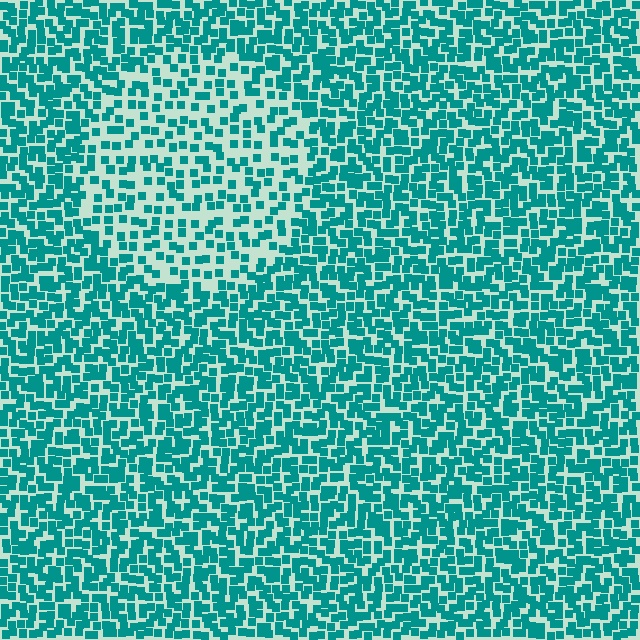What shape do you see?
I see a circle.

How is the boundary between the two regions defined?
The boundary is defined by a change in element density (approximately 1.9x ratio). All elements are the same color, size, and shape.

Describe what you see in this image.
The image contains small teal elements arranged at two different densities. A circle-shaped region is visible where the elements are less densely packed than the surrounding area.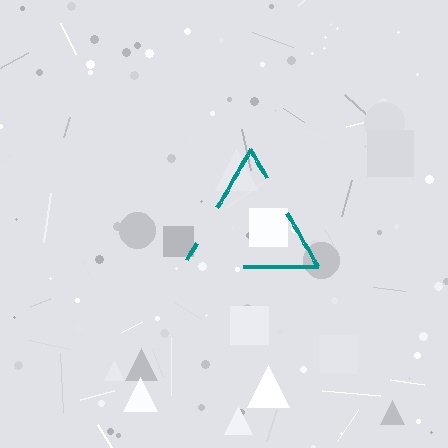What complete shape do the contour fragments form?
The contour fragments form a triangle.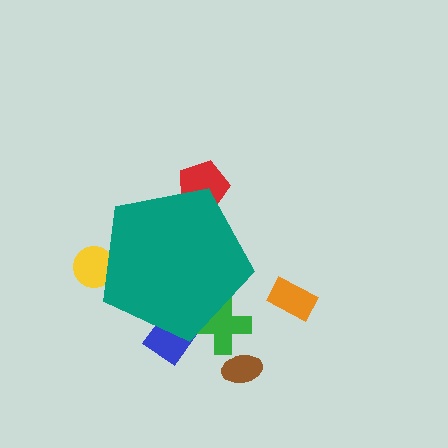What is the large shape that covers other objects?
A teal pentagon.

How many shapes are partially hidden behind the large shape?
4 shapes are partially hidden.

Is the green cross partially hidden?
Yes, the green cross is partially hidden behind the teal pentagon.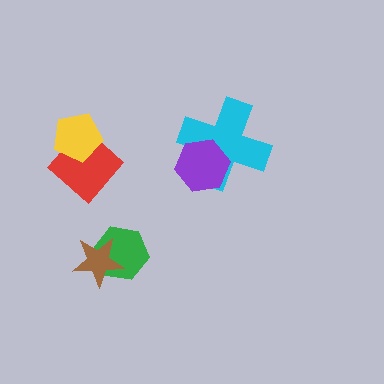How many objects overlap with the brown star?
1 object overlaps with the brown star.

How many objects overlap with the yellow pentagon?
1 object overlaps with the yellow pentagon.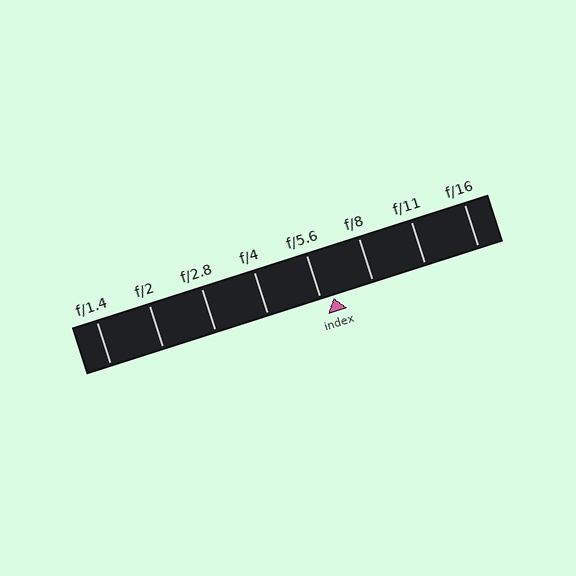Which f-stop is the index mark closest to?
The index mark is closest to f/5.6.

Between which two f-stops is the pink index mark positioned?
The index mark is between f/5.6 and f/8.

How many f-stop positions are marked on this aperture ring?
There are 8 f-stop positions marked.